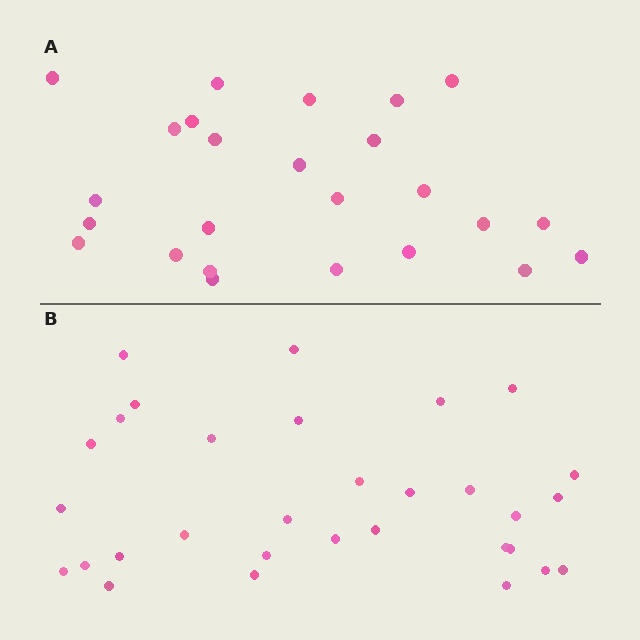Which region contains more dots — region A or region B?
Region B (the bottom region) has more dots.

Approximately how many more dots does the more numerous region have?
Region B has about 6 more dots than region A.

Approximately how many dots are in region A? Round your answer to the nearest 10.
About 20 dots. (The exact count is 25, which rounds to 20.)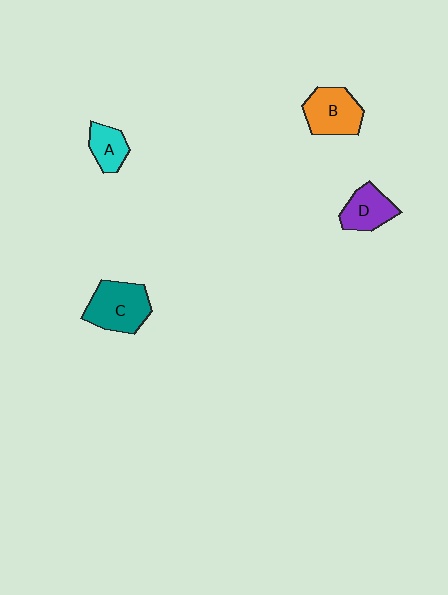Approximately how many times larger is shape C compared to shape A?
Approximately 1.8 times.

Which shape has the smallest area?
Shape A (cyan).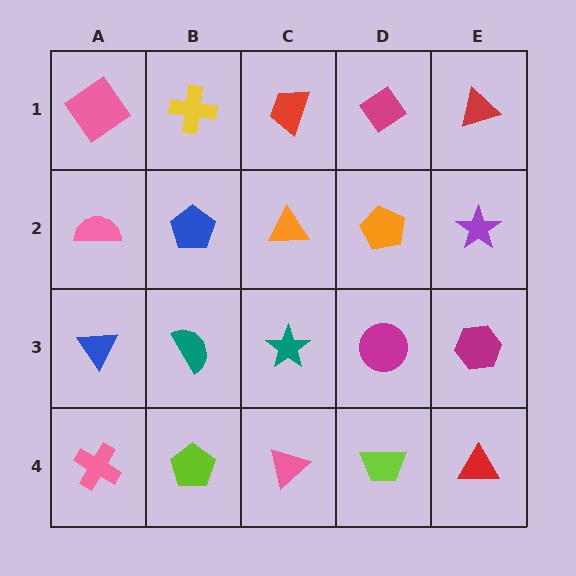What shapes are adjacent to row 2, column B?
A yellow cross (row 1, column B), a teal semicircle (row 3, column B), a pink semicircle (row 2, column A), an orange triangle (row 2, column C).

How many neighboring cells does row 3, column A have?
3.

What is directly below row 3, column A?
A pink cross.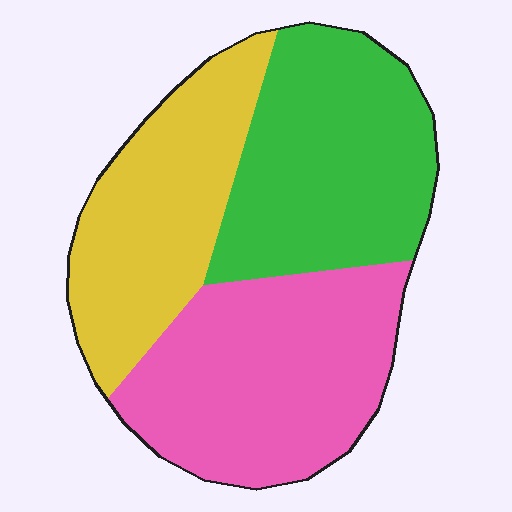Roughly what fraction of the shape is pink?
Pink takes up between a quarter and a half of the shape.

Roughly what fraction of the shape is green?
Green covers around 35% of the shape.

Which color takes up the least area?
Yellow, at roughly 30%.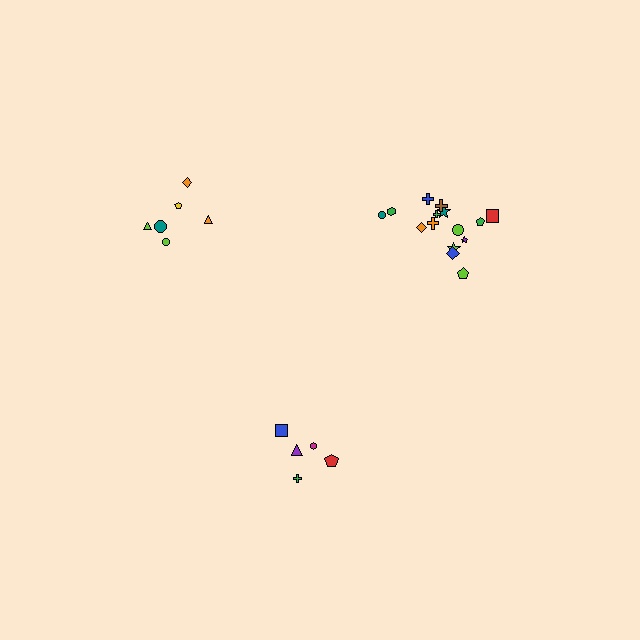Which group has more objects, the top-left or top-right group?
The top-right group.